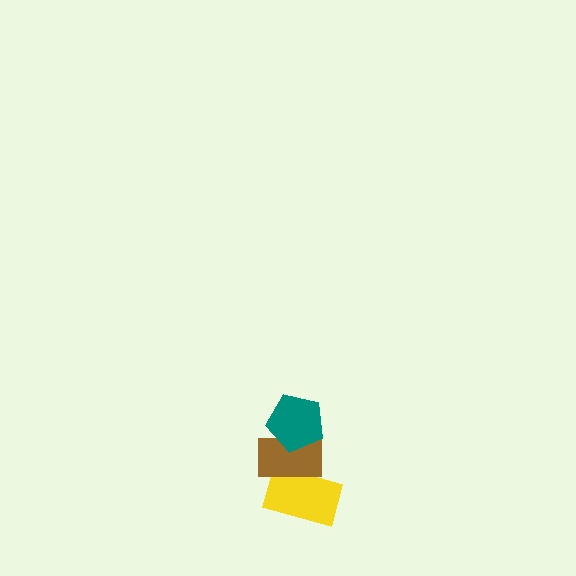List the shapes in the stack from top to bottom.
From top to bottom: the teal pentagon, the brown rectangle, the yellow rectangle.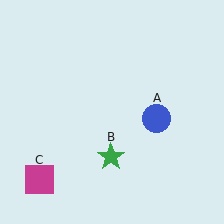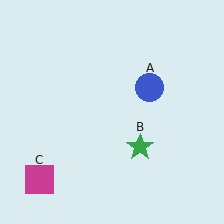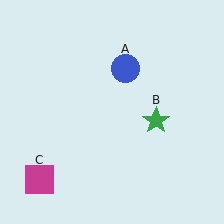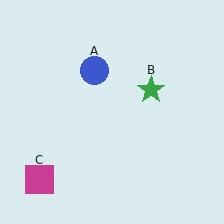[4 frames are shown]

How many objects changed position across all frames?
2 objects changed position: blue circle (object A), green star (object B).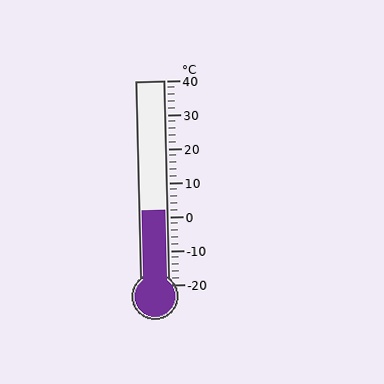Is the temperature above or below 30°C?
The temperature is below 30°C.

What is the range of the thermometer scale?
The thermometer scale ranges from -20°C to 40°C.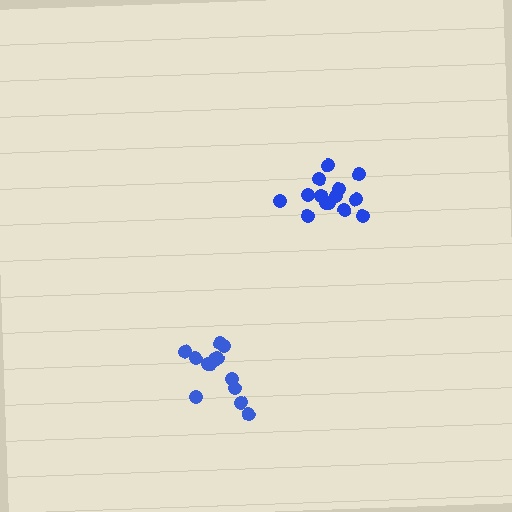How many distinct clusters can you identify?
There are 2 distinct clusters.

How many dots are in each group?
Group 1: 14 dots, Group 2: 14 dots (28 total).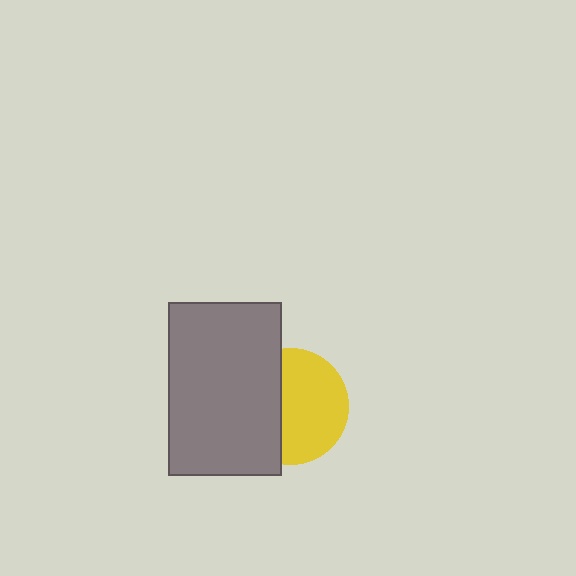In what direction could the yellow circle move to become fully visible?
The yellow circle could move right. That would shift it out from behind the gray rectangle entirely.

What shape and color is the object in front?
The object in front is a gray rectangle.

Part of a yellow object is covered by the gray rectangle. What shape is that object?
It is a circle.